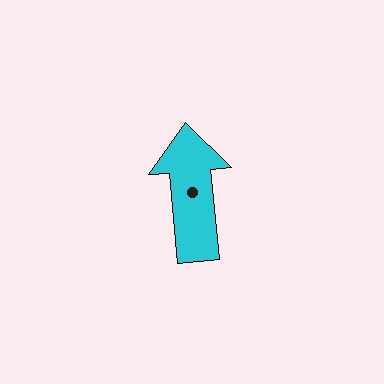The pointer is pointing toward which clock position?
Roughly 12 o'clock.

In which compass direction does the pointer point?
North.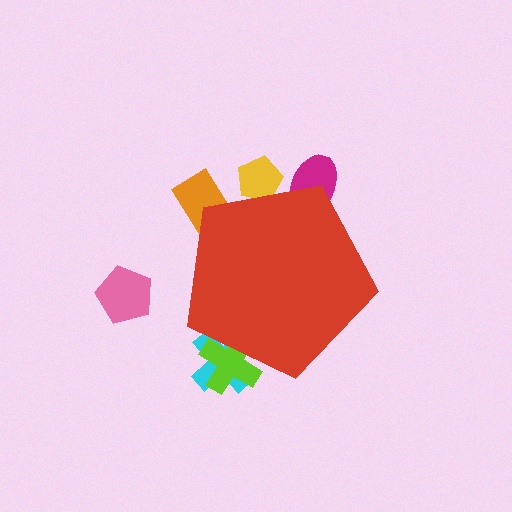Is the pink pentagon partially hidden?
No, the pink pentagon is fully visible.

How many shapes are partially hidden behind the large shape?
5 shapes are partially hidden.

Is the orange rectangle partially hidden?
Yes, the orange rectangle is partially hidden behind the red pentagon.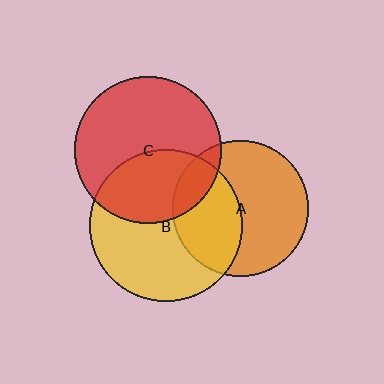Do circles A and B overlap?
Yes.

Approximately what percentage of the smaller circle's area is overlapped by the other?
Approximately 40%.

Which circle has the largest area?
Circle B (yellow).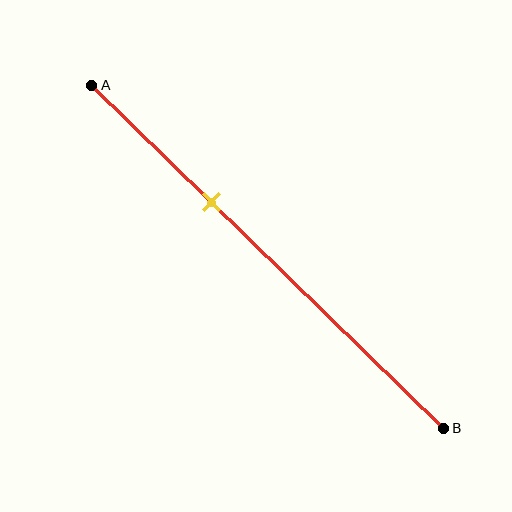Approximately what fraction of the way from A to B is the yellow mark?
The yellow mark is approximately 35% of the way from A to B.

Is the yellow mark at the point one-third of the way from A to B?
Yes, the mark is approximately at the one-third point.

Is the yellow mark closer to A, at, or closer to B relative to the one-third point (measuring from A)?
The yellow mark is approximately at the one-third point of segment AB.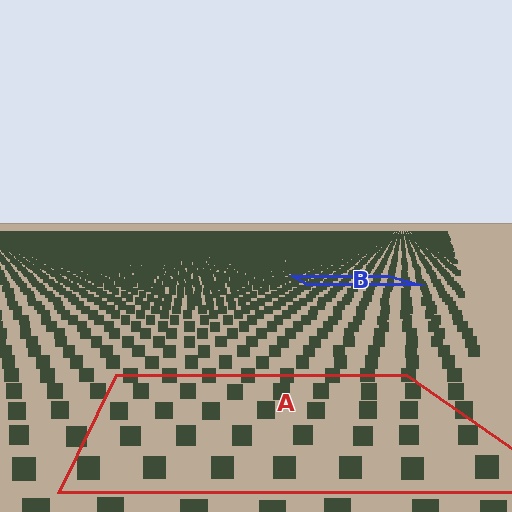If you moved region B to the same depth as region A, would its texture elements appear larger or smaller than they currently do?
They would appear larger. At a closer depth, the same texture elements are projected at a bigger on-screen size.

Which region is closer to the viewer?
Region A is closer. The texture elements there are larger and more spread out.